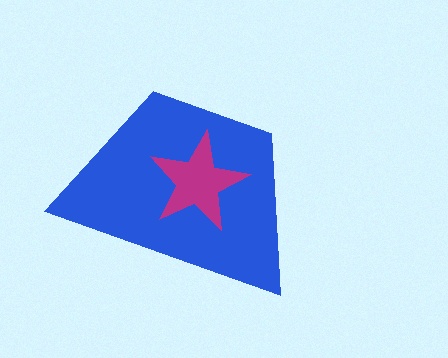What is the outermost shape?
The blue trapezoid.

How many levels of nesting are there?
2.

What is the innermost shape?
The magenta star.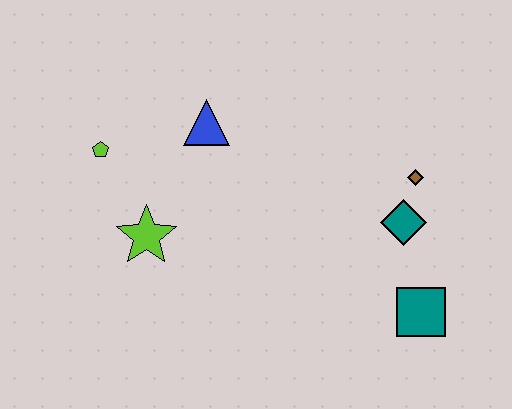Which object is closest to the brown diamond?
The teal diamond is closest to the brown diamond.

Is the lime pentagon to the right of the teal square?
No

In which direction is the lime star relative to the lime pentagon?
The lime star is below the lime pentagon.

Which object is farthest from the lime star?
The teal square is farthest from the lime star.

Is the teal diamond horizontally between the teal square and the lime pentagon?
Yes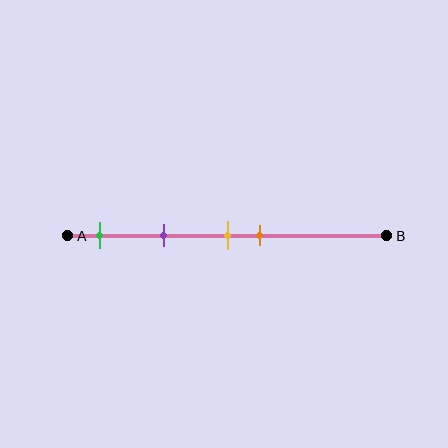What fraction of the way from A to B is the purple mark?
The purple mark is approximately 30% (0.3) of the way from A to B.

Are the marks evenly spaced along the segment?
No, the marks are not evenly spaced.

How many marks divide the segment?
There are 4 marks dividing the segment.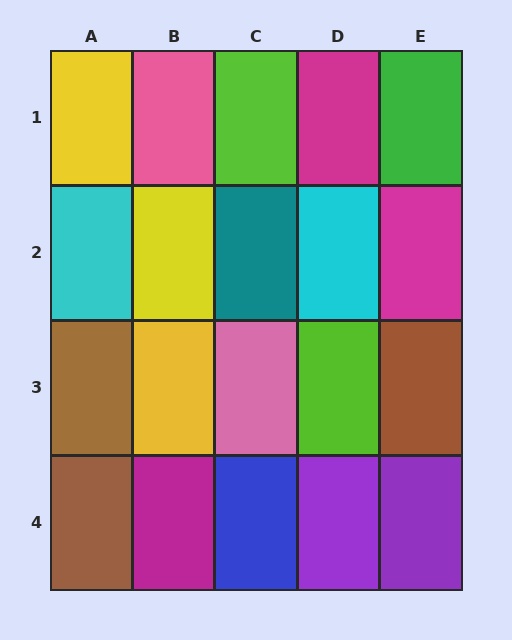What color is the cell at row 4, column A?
Brown.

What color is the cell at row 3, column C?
Pink.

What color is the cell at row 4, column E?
Purple.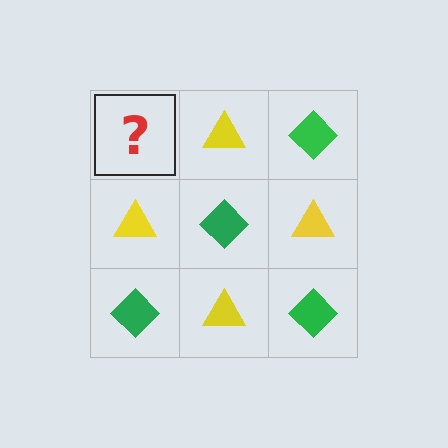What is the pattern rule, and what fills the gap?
The rule is that it alternates green diamond and yellow triangle in a checkerboard pattern. The gap should be filled with a green diamond.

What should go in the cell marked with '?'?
The missing cell should contain a green diamond.